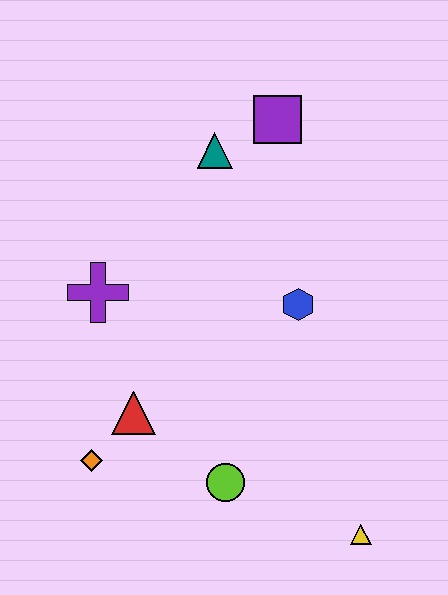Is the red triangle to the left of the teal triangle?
Yes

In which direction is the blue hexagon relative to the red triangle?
The blue hexagon is to the right of the red triangle.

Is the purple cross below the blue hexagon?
No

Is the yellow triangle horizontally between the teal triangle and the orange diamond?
No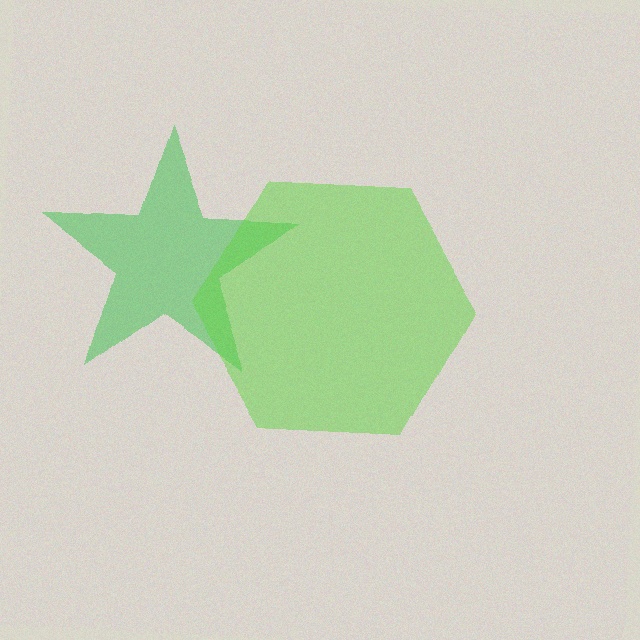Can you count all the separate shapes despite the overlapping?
Yes, there are 2 separate shapes.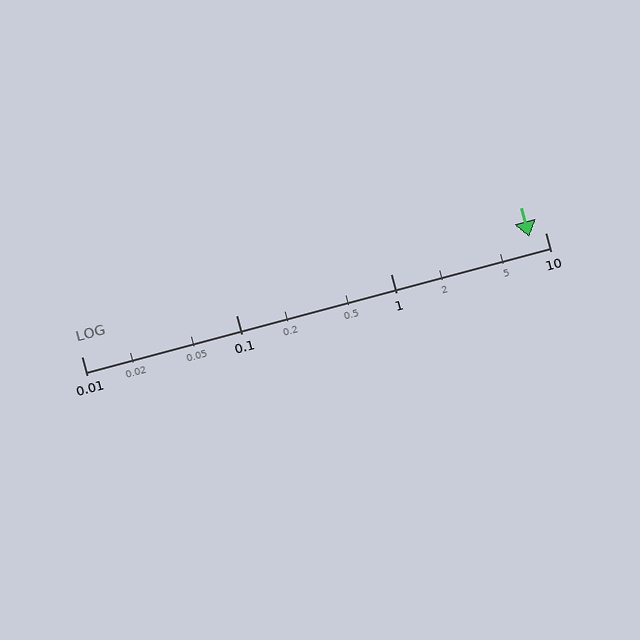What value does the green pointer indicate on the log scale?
The pointer indicates approximately 7.9.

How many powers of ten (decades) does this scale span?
The scale spans 3 decades, from 0.01 to 10.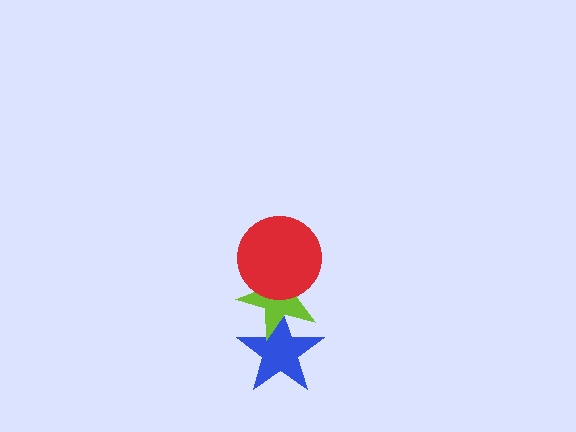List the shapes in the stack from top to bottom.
From top to bottom: the red circle, the lime star, the blue star.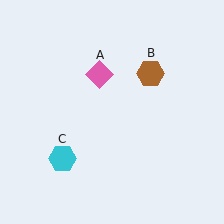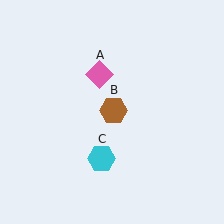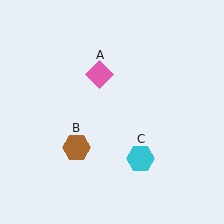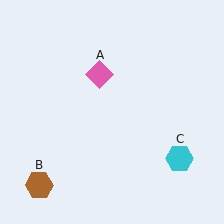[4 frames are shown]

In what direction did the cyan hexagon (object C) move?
The cyan hexagon (object C) moved right.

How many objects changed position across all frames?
2 objects changed position: brown hexagon (object B), cyan hexagon (object C).